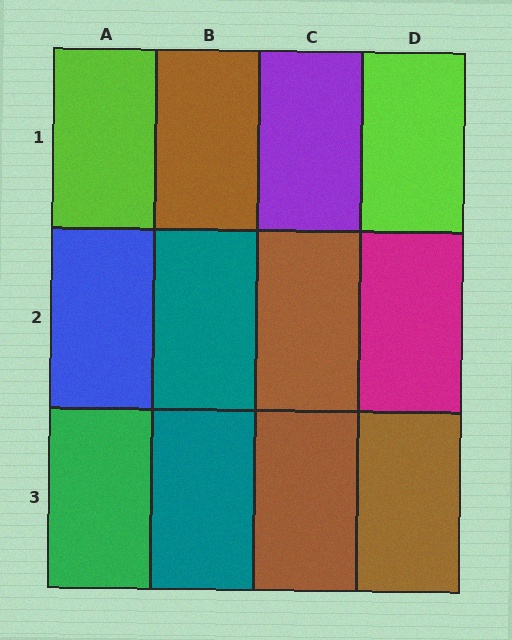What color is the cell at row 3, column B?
Teal.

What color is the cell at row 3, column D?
Brown.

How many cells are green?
1 cell is green.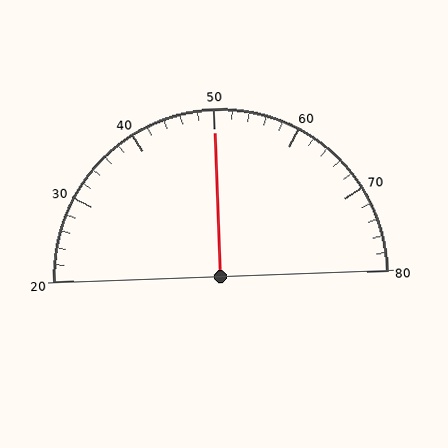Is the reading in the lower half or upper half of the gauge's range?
The reading is in the upper half of the range (20 to 80).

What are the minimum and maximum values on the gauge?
The gauge ranges from 20 to 80.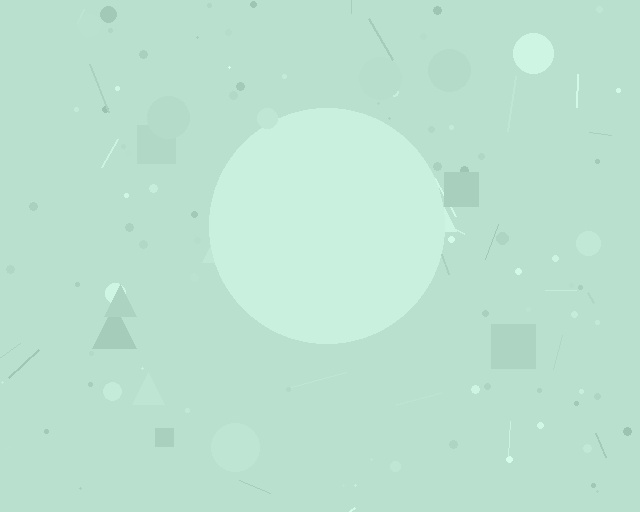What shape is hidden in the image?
A circle is hidden in the image.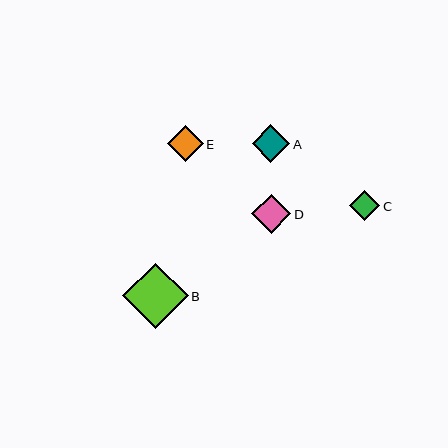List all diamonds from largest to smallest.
From largest to smallest: B, D, A, E, C.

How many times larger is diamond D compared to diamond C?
Diamond D is approximately 1.3 times the size of diamond C.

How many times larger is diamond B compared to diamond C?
Diamond B is approximately 2.2 times the size of diamond C.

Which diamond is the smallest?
Diamond C is the smallest with a size of approximately 30 pixels.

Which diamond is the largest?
Diamond B is the largest with a size of approximately 65 pixels.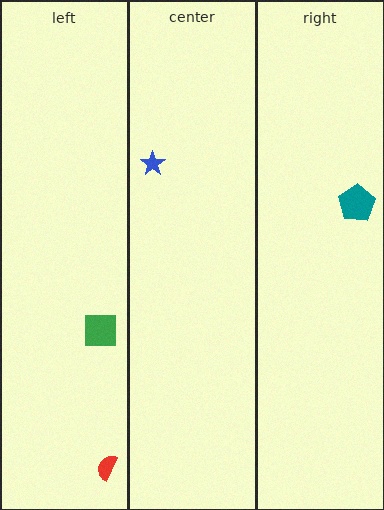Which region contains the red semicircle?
The left region.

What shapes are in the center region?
The blue star.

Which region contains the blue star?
The center region.